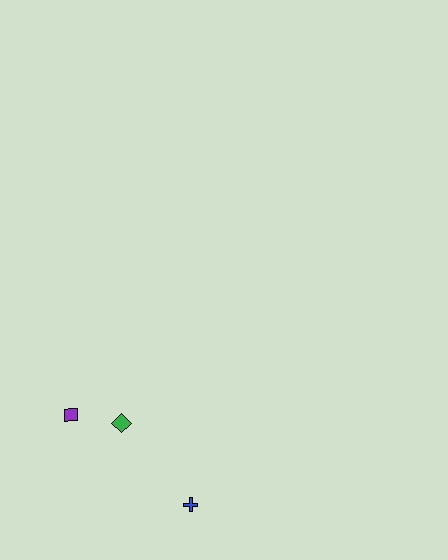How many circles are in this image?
There are no circles.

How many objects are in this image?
There are 3 objects.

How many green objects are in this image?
There is 1 green object.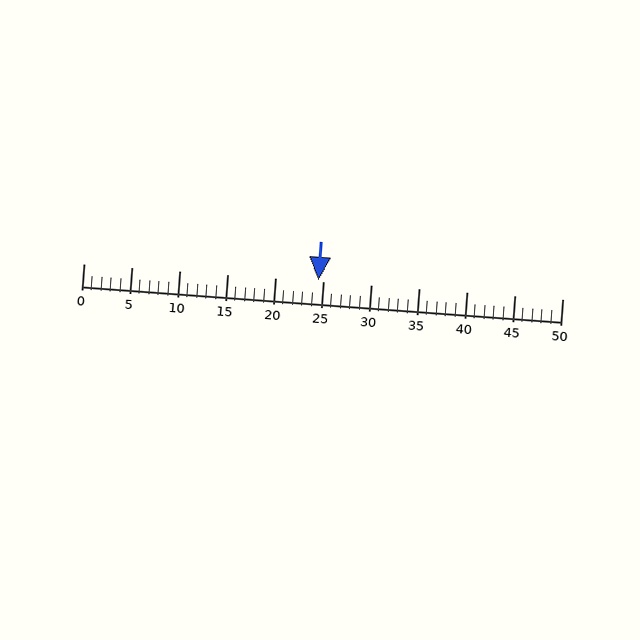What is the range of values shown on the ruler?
The ruler shows values from 0 to 50.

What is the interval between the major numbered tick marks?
The major tick marks are spaced 5 units apart.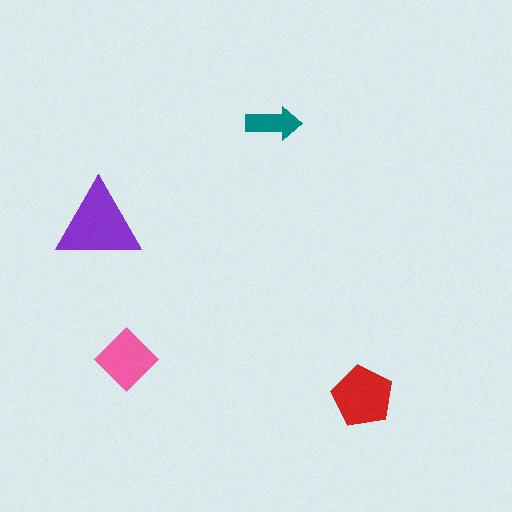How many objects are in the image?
There are 4 objects in the image.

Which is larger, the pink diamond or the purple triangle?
The purple triangle.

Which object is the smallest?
The teal arrow.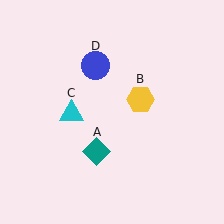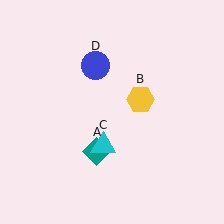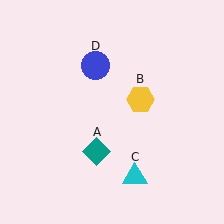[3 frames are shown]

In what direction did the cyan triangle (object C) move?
The cyan triangle (object C) moved down and to the right.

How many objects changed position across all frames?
1 object changed position: cyan triangle (object C).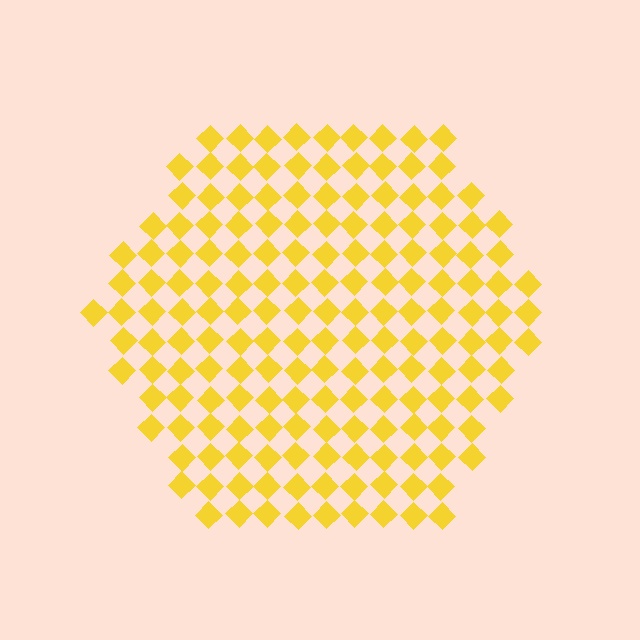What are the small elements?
The small elements are diamonds.